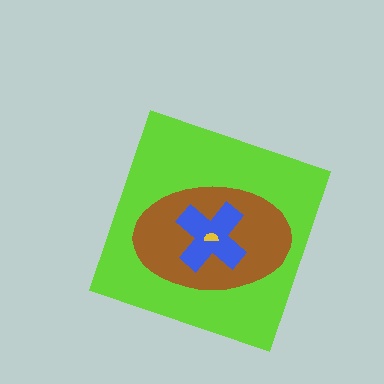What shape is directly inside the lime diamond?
The brown ellipse.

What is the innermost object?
The yellow semicircle.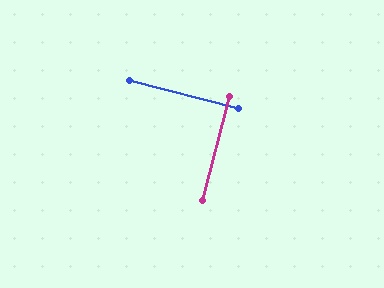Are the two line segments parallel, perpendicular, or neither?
Perpendicular — they meet at approximately 89°.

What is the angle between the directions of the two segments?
Approximately 89 degrees.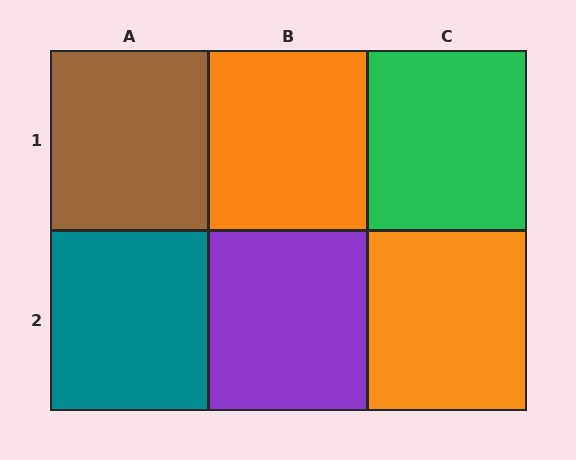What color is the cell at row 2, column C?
Orange.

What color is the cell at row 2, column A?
Teal.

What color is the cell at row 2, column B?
Purple.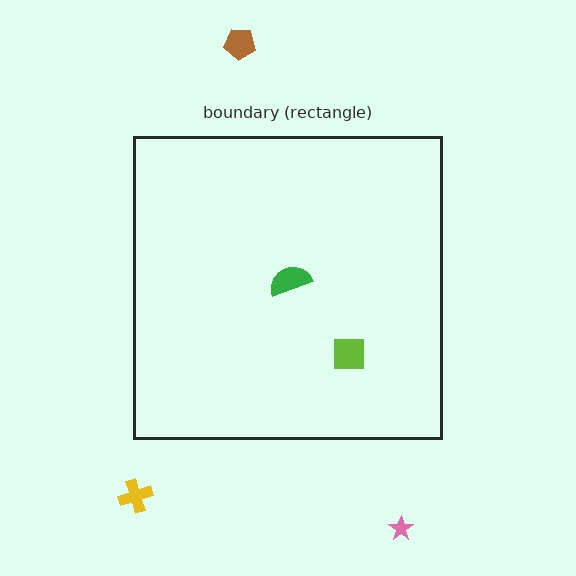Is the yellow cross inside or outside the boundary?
Outside.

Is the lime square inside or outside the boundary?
Inside.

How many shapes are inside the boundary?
2 inside, 3 outside.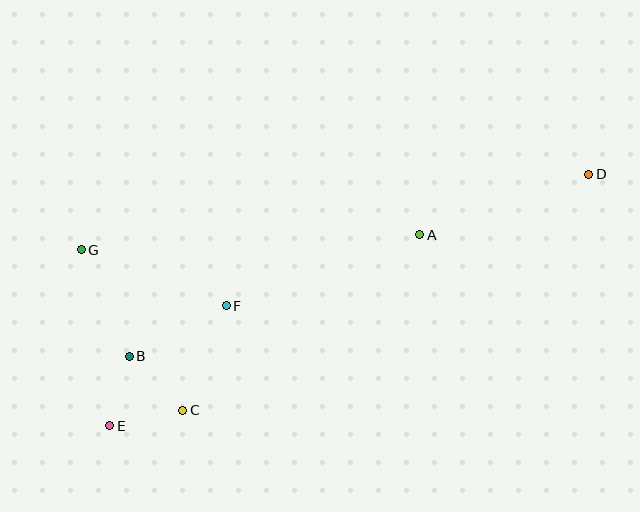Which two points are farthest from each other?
Points D and E are farthest from each other.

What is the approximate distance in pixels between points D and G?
The distance between D and G is approximately 513 pixels.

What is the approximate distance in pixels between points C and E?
The distance between C and E is approximately 75 pixels.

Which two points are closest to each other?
Points B and E are closest to each other.